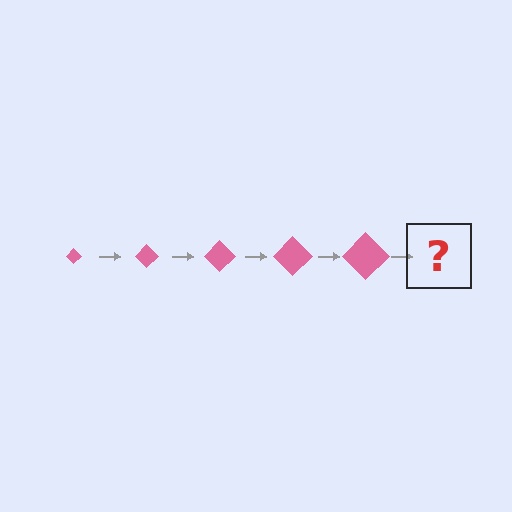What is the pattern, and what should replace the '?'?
The pattern is that the diamond gets progressively larger each step. The '?' should be a pink diamond, larger than the previous one.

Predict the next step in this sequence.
The next step is a pink diamond, larger than the previous one.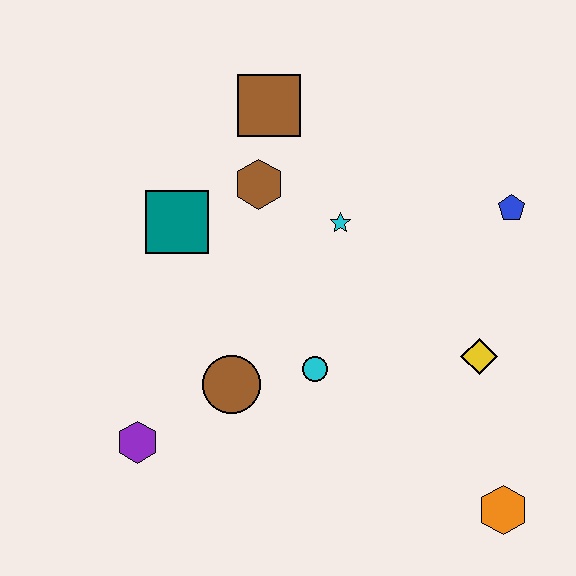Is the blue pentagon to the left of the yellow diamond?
No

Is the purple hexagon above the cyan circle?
No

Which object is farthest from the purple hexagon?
The blue pentagon is farthest from the purple hexagon.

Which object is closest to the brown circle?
The cyan circle is closest to the brown circle.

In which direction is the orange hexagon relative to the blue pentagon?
The orange hexagon is below the blue pentagon.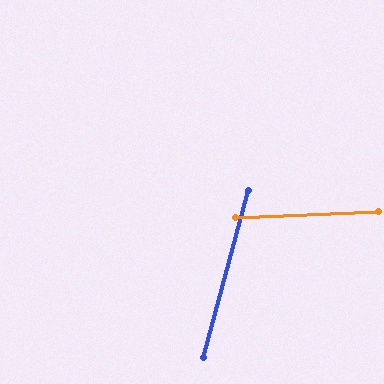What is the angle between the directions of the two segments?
Approximately 72 degrees.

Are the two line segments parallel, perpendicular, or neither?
Neither parallel nor perpendicular — they differ by about 72°.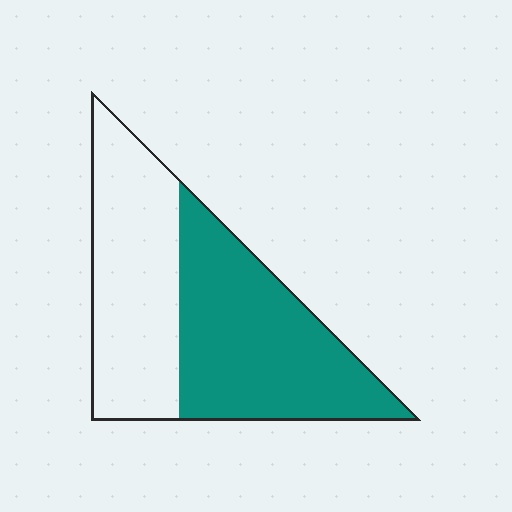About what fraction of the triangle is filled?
About one half (1/2).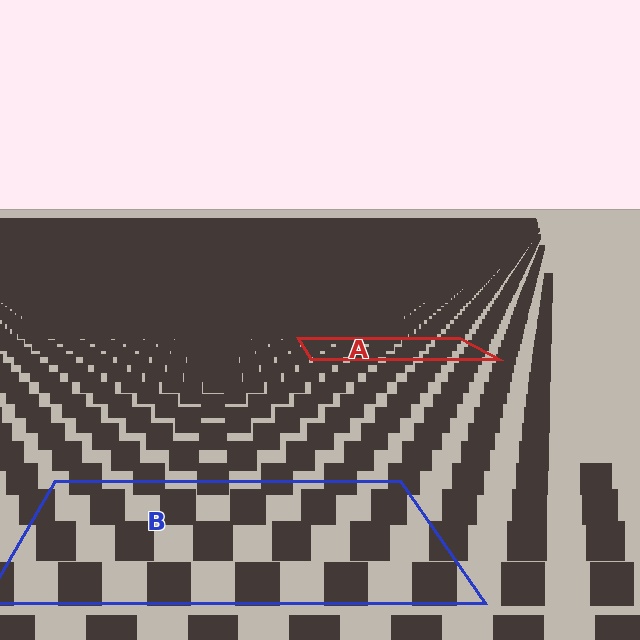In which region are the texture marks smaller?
The texture marks are smaller in region A, because it is farther away.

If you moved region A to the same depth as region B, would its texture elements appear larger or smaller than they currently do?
They would appear larger. At a closer depth, the same texture elements are projected at a bigger on-screen size.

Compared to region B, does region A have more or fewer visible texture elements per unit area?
Region A has more texture elements per unit area — they are packed more densely because it is farther away.